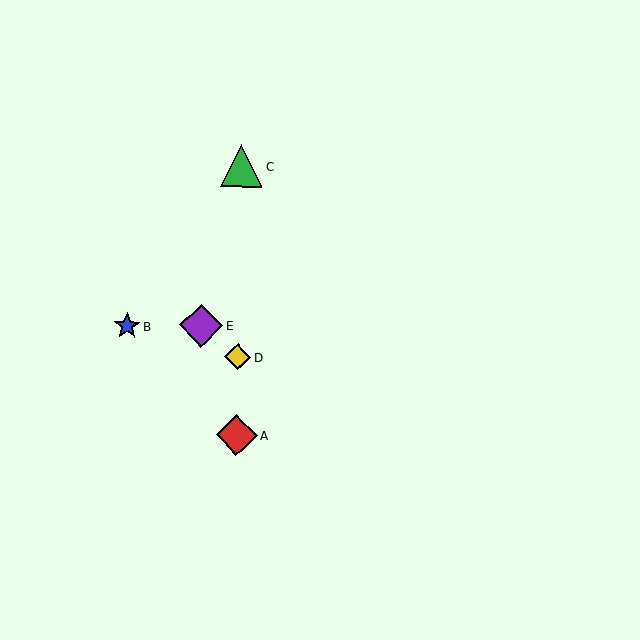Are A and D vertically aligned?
Yes, both are at x≈236.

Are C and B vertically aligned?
No, C is at x≈242 and B is at x≈127.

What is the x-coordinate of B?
Object B is at x≈127.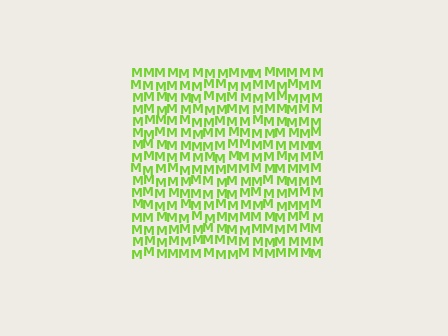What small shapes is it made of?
It is made of small letter M's.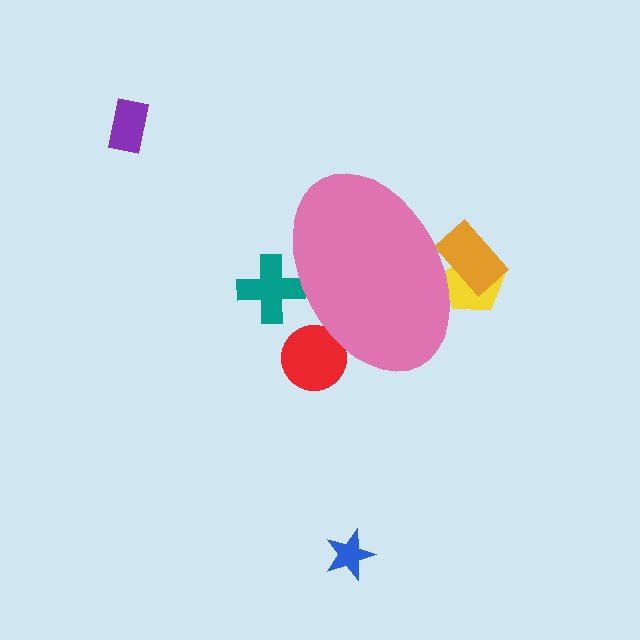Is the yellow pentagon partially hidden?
Yes, the yellow pentagon is partially hidden behind the pink ellipse.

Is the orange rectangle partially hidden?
Yes, the orange rectangle is partially hidden behind the pink ellipse.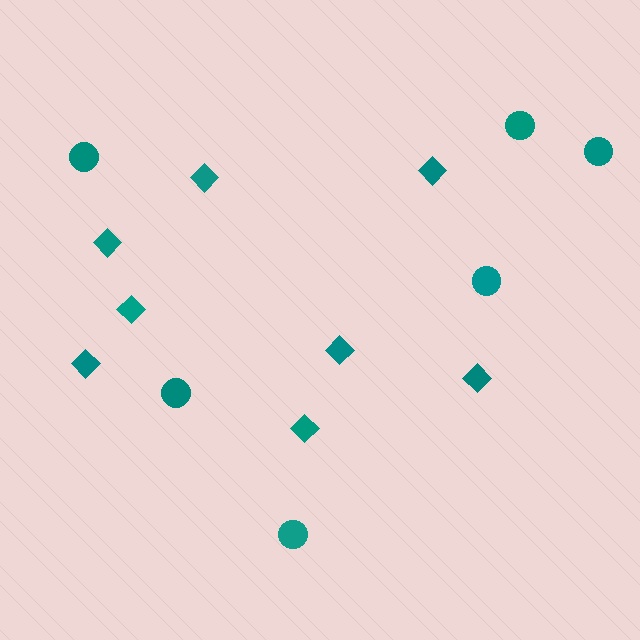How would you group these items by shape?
There are 2 groups: one group of circles (6) and one group of diamonds (8).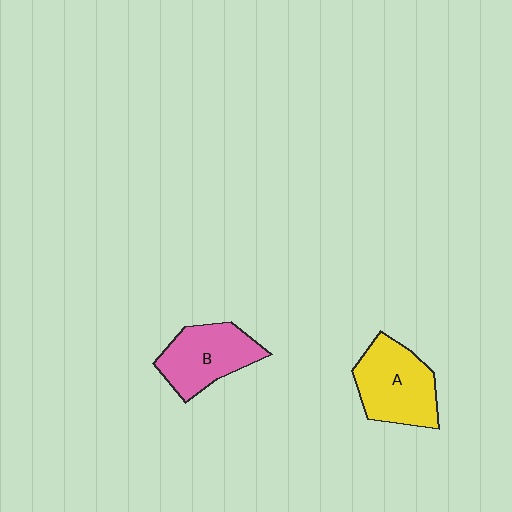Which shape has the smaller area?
Shape B (pink).